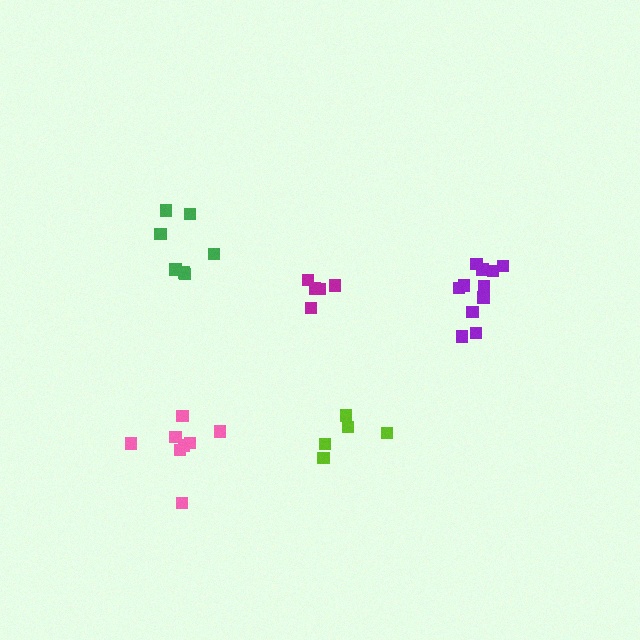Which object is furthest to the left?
The pink cluster is leftmost.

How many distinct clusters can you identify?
There are 5 distinct clusters.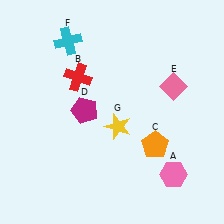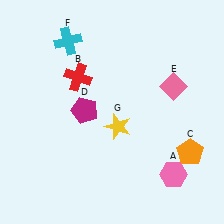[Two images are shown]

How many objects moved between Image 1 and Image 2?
1 object moved between the two images.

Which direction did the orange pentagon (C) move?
The orange pentagon (C) moved right.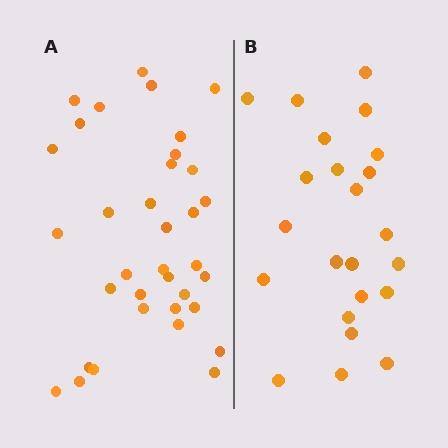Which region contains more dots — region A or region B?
Region A (the left region) has more dots.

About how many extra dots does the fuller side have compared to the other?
Region A has roughly 12 or so more dots than region B.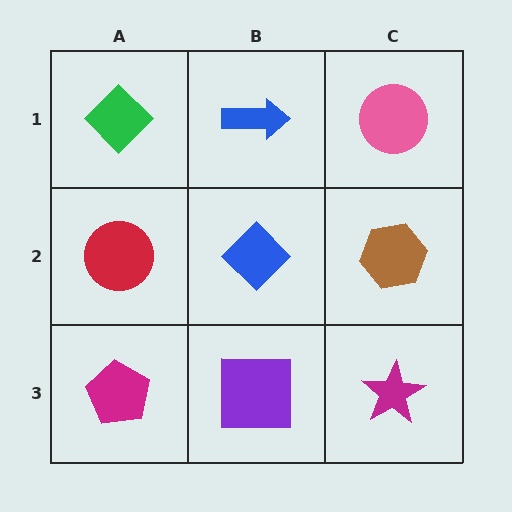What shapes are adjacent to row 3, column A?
A red circle (row 2, column A), a purple square (row 3, column B).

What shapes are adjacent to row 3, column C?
A brown hexagon (row 2, column C), a purple square (row 3, column B).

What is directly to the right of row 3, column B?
A magenta star.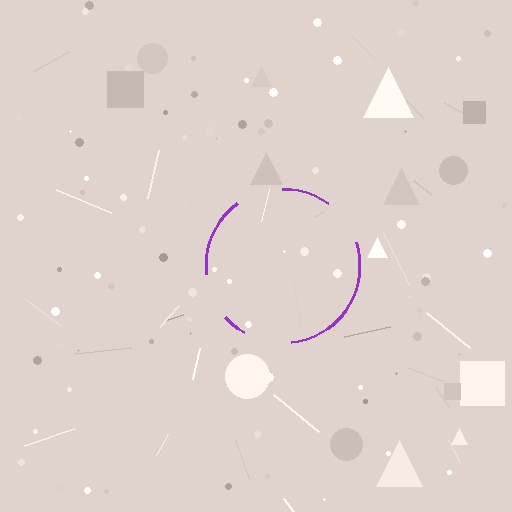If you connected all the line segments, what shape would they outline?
They would outline a circle.